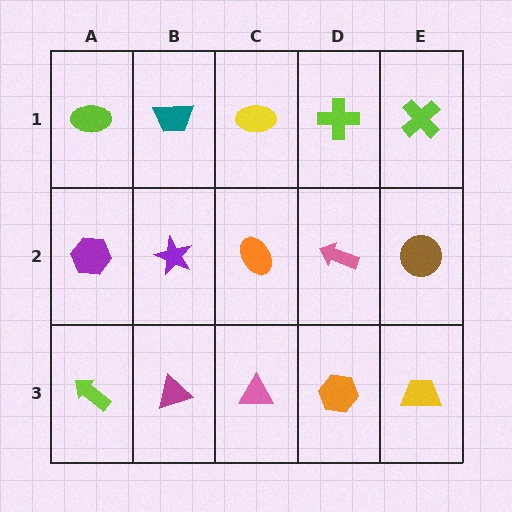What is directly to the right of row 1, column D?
A lime cross.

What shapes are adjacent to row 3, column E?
A brown circle (row 2, column E), an orange hexagon (row 3, column D).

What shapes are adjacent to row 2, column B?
A teal trapezoid (row 1, column B), a magenta triangle (row 3, column B), a purple hexagon (row 2, column A), an orange ellipse (row 2, column C).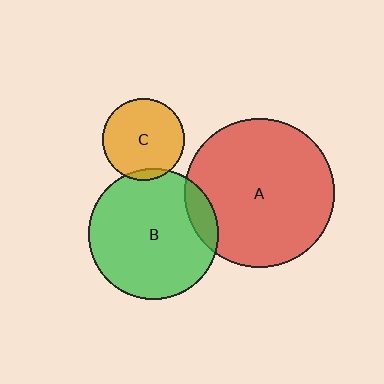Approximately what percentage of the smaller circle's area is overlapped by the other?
Approximately 10%.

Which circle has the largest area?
Circle A (red).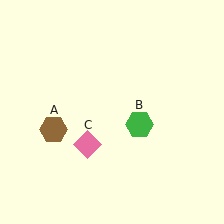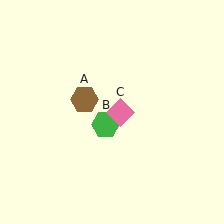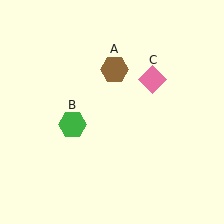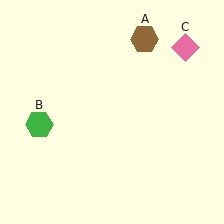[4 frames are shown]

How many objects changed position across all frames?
3 objects changed position: brown hexagon (object A), green hexagon (object B), pink diamond (object C).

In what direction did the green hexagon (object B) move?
The green hexagon (object B) moved left.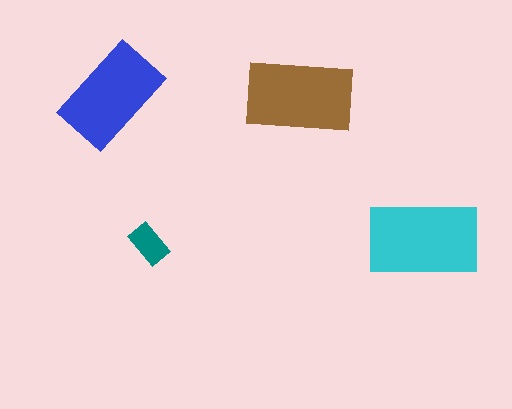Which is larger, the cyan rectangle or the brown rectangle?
The cyan one.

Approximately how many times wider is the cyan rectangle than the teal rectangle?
About 2.5 times wider.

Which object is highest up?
The blue rectangle is topmost.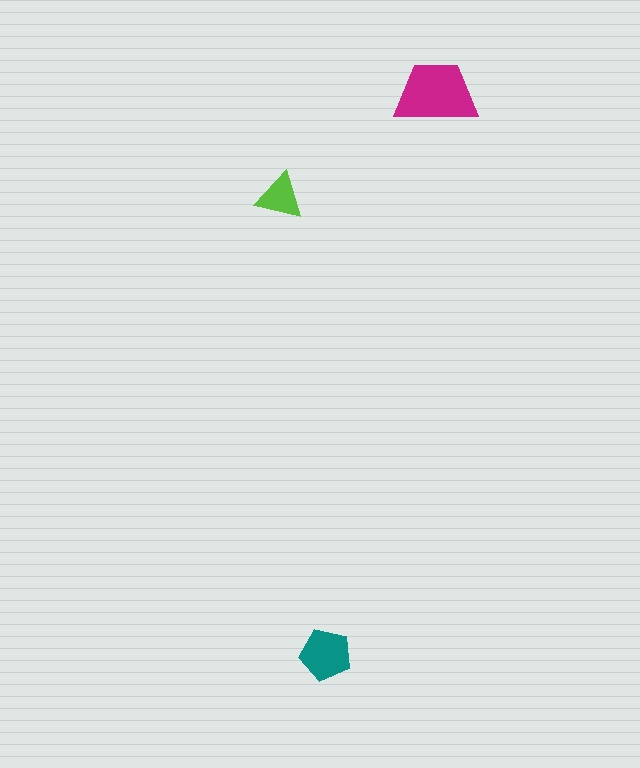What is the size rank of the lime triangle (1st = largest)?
3rd.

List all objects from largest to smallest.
The magenta trapezoid, the teal pentagon, the lime triangle.